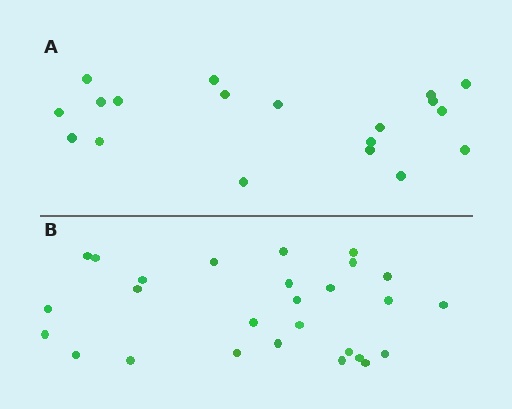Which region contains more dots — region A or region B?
Region B (the bottom region) has more dots.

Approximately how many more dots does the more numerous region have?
Region B has roughly 8 or so more dots than region A.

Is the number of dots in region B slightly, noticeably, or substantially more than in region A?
Region B has noticeably more, but not dramatically so. The ratio is roughly 1.4 to 1.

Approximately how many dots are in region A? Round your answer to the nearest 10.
About 20 dots. (The exact count is 19, which rounds to 20.)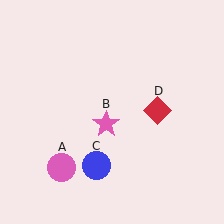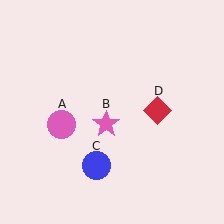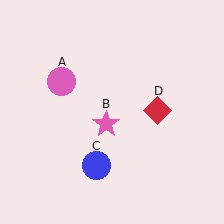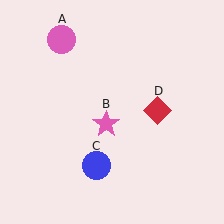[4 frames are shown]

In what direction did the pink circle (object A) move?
The pink circle (object A) moved up.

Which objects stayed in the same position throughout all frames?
Pink star (object B) and blue circle (object C) and red diamond (object D) remained stationary.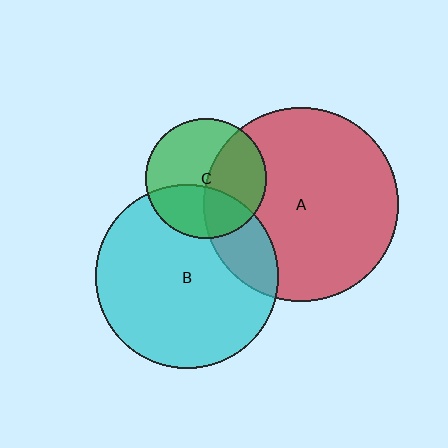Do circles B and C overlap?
Yes.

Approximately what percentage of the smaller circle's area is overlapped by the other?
Approximately 35%.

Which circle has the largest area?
Circle A (red).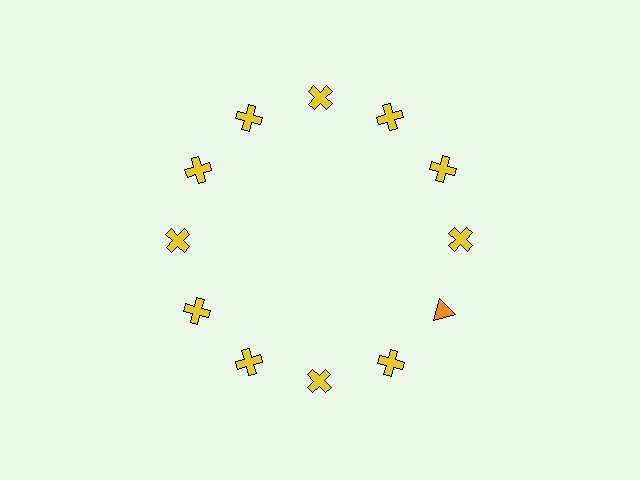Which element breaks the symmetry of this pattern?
The orange triangle at roughly the 4 o'clock position breaks the symmetry. All other shapes are yellow crosses.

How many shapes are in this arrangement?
There are 12 shapes arranged in a ring pattern.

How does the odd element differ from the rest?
It differs in both color (orange instead of yellow) and shape (triangle instead of cross).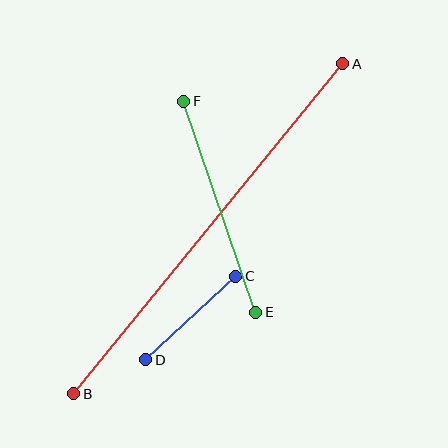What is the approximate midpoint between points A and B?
The midpoint is at approximately (208, 229) pixels.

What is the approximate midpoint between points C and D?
The midpoint is at approximately (191, 318) pixels.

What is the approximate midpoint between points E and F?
The midpoint is at approximately (220, 207) pixels.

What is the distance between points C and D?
The distance is approximately 123 pixels.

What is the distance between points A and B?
The distance is approximately 426 pixels.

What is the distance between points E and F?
The distance is approximately 223 pixels.